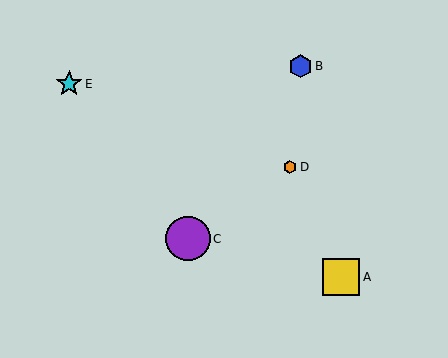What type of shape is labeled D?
Shape D is an orange hexagon.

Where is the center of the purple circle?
The center of the purple circle is at (188, 239).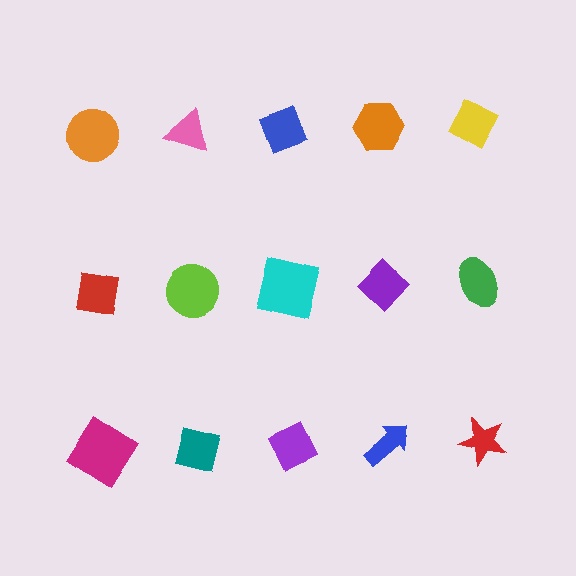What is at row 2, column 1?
A red square.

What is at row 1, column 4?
An orange hexagon.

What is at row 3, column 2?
A teal square.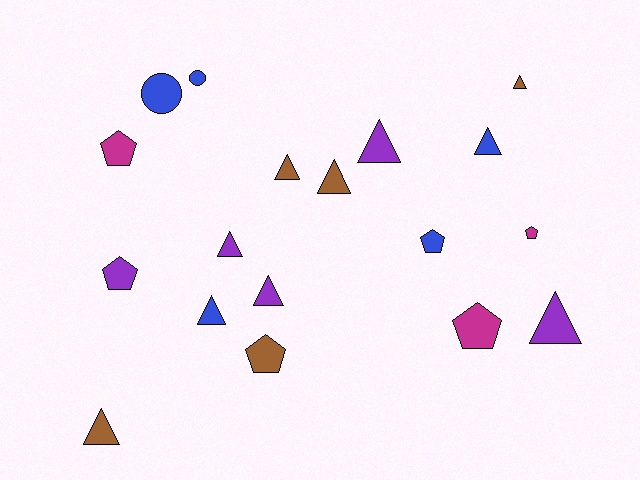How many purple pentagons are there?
There is 1 purple pentagon.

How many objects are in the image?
There are 18 objects.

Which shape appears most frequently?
Triangle, with 10 objects.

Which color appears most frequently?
Blue, with 5 objects.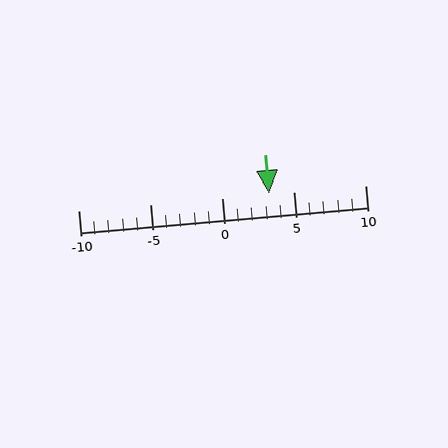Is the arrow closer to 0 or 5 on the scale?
The arrow is closer to 5.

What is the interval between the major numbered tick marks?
The major tick marks are spaced 5 units apart.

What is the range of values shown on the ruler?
The ruler shows values from -10 to 10.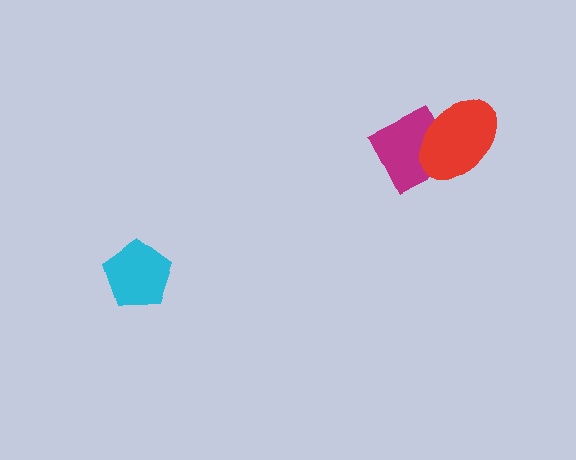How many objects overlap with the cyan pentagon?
0 objects overlap with the cyan pentagon.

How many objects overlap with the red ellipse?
1 object overlaps with the red ellipse.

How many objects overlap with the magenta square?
1 object overlaps with the magenta square.